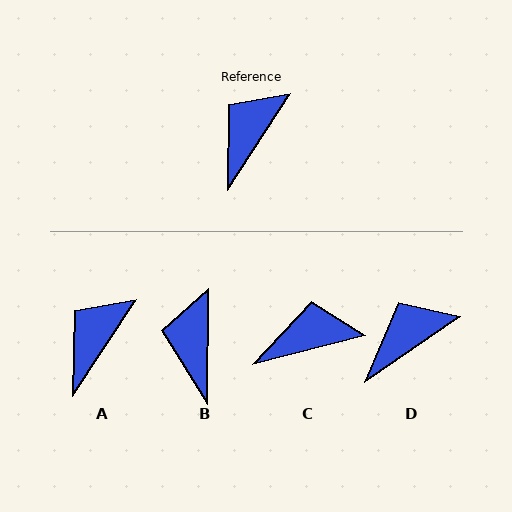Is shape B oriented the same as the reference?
No, it is off by about 33 degrees.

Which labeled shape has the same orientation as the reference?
A.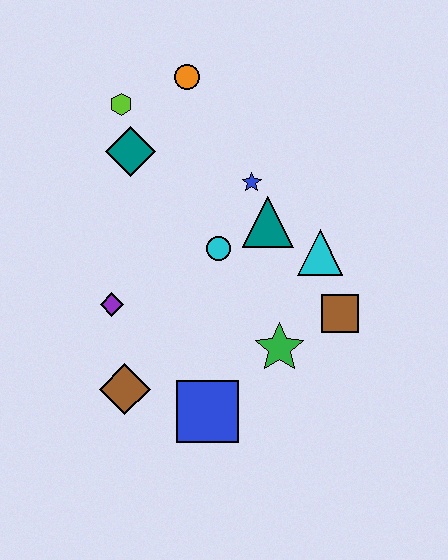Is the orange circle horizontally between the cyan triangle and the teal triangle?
No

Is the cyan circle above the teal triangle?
No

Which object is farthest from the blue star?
The brown diamond is farthest from the blue star.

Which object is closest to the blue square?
The brown diamond is closest to the blue square.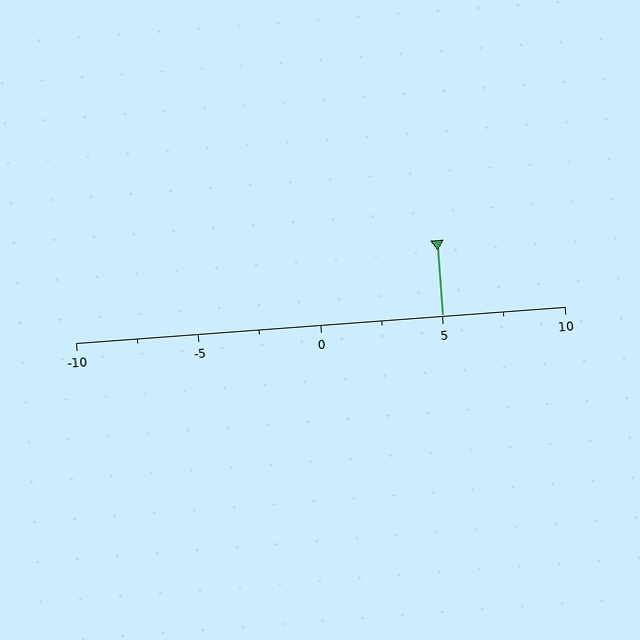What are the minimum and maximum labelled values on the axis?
The axis runs from -10 to 10.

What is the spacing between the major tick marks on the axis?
The major ticks are spaced 5 apart.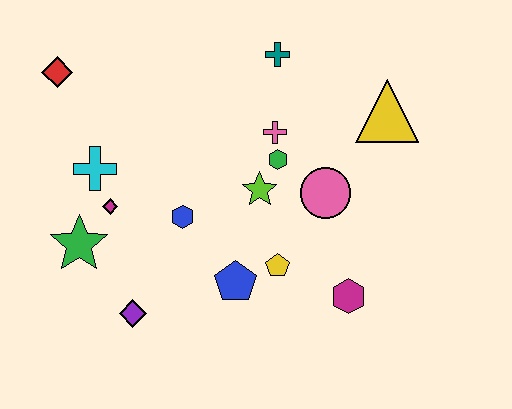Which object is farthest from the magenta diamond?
The yellow triangle is farthest from the magenta diamond.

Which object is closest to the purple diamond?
The green star is closest to the purple diamond.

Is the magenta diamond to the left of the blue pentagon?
Yes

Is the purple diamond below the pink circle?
Yes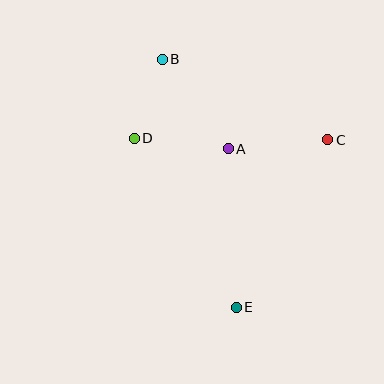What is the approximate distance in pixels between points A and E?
The distance between A and E is approximately 159 pixels.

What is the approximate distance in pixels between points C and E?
The distance between C and E is approximately 191 pixels.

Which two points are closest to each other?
Points B and D are closest to each other.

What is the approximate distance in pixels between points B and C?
The distance between B and C is approximately 184 pixels.